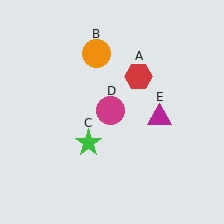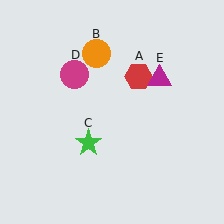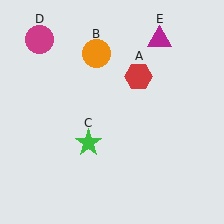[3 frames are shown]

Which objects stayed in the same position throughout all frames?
Red hexagon (object A) and orange circle (object B) and green star (object C) remained stationary.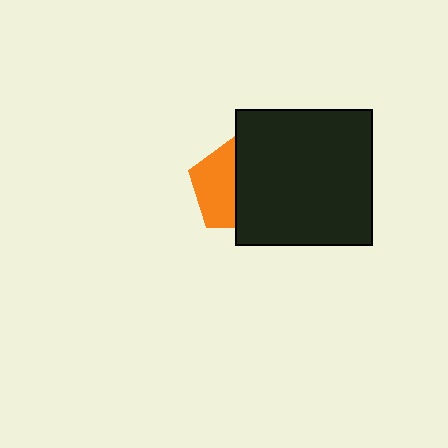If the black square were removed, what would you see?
You would see the complete orange pentagon.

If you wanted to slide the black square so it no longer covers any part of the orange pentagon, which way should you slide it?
Slide it right — that is the most direct way to separate the two shapes.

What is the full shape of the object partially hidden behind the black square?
The partially hidden object is an orange pentagon.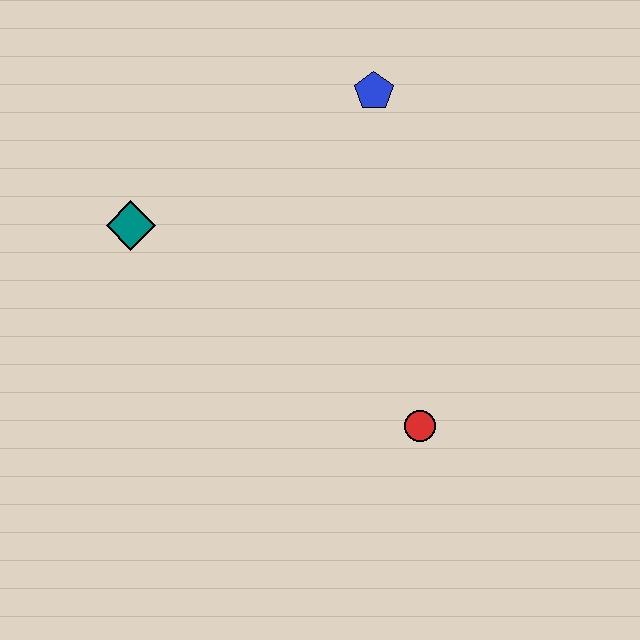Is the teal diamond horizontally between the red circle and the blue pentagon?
No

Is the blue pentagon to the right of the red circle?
No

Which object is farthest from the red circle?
The teal diamond is farthest from the red circle.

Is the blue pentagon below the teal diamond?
No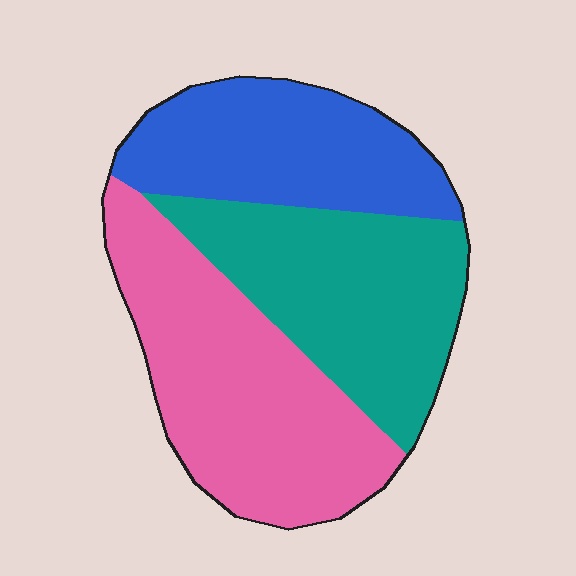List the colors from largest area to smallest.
From largest to smallest: pink, teal, blue.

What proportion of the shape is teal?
Teal takes up between a third and a half of the shape.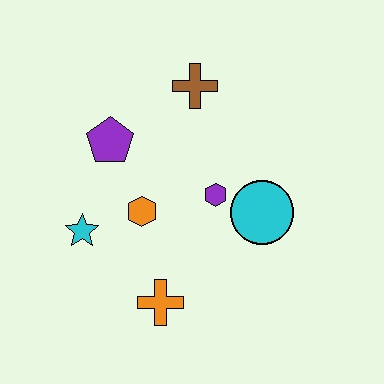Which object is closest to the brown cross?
The purple pentagon is closest to the brown cross.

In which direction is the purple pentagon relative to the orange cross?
The purple pentagon is above the orange cross.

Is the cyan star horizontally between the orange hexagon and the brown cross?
No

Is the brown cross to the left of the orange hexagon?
No